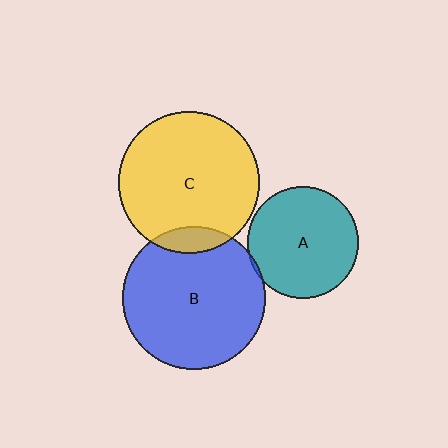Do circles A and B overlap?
Yes.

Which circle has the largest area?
Circle B (blue).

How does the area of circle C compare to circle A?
Approximately 1.6 times.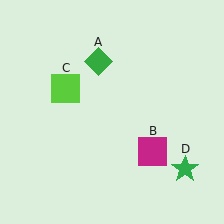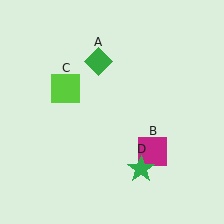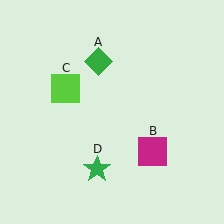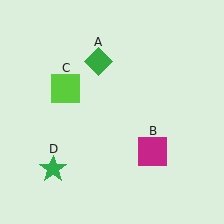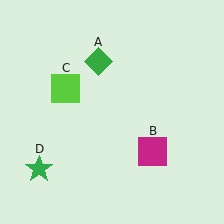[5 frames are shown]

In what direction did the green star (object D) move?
The green star (object D) moved left.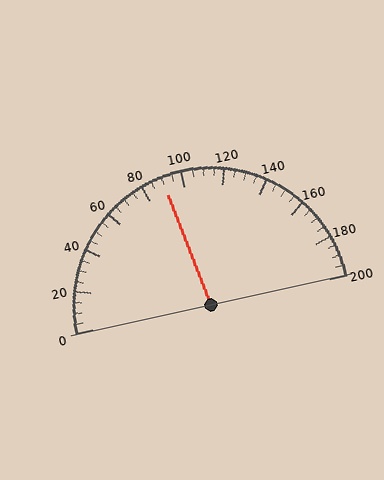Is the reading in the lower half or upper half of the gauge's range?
The reading is in the lower half of the range (0 to 200).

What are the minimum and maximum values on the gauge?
The gauge ranges from 0 to 200.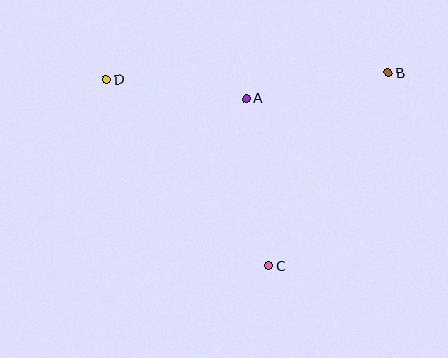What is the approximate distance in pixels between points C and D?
The distance between C and D is approximately 247 pixels.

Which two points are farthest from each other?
Points B and D are farthest from each other.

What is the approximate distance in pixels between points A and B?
The distance between A and B is approximately 144 pixels.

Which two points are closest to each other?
Points A and D are closest to each other.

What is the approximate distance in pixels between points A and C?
The distance between A and C is approximately 168 pixels.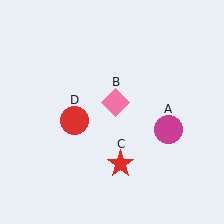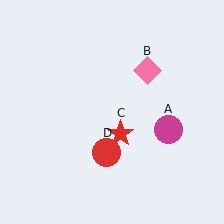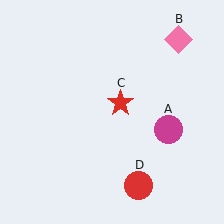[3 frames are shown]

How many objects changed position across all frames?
3 objects changed position: pink diamond (object B), red star (object C), red circle (object D).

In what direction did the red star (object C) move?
The red star (object C) moved up.